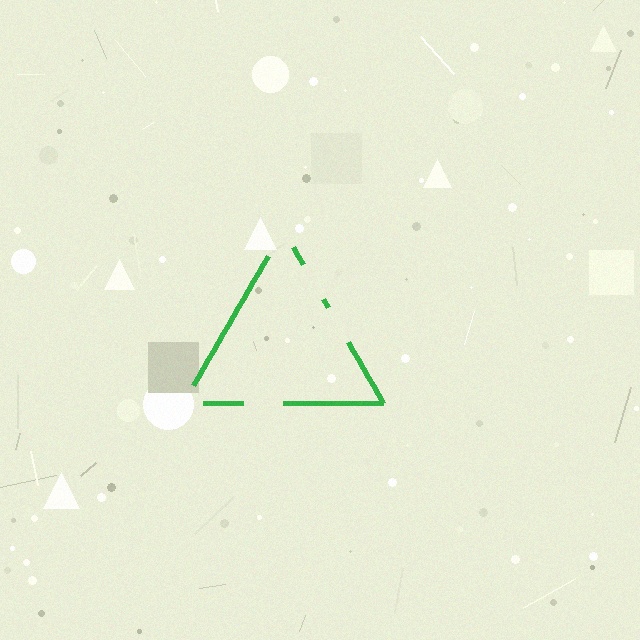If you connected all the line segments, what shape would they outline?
They would outline a triangle.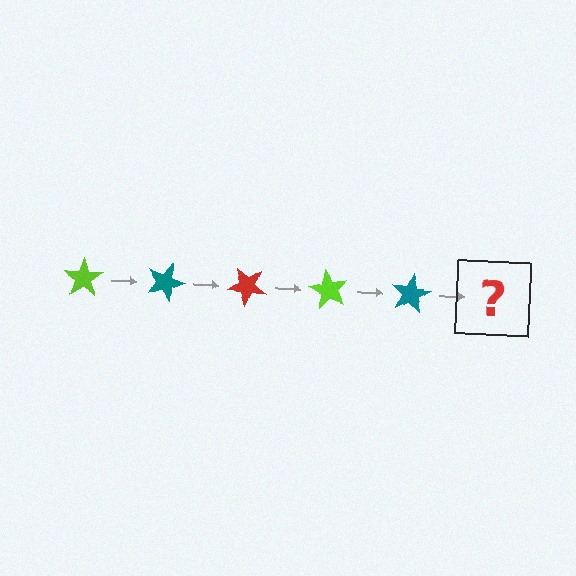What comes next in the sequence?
The next element should be a red star, rotated 100 degrees from the start.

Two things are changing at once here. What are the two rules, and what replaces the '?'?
The two rules are that it rotates 20 degrees each step and the color cycles through lime, teal, and red. The '?' should be a red star, rotated 100 degrees from the start.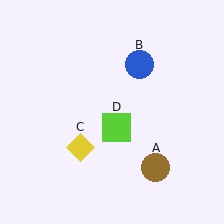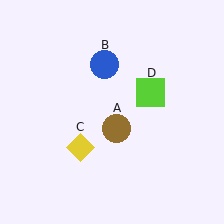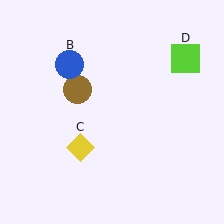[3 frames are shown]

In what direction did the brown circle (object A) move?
The brown circle (object A) moved up and to the left.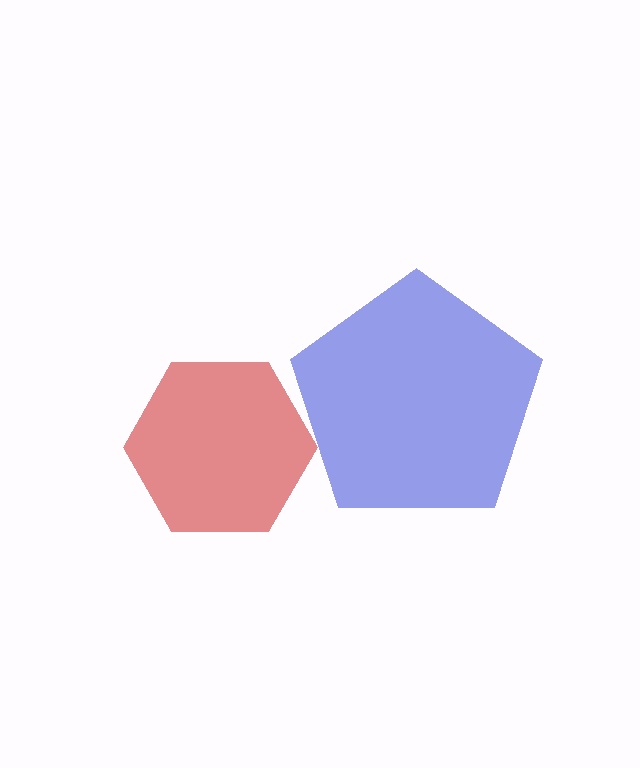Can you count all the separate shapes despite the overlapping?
Yes, there are 2 separate shapes.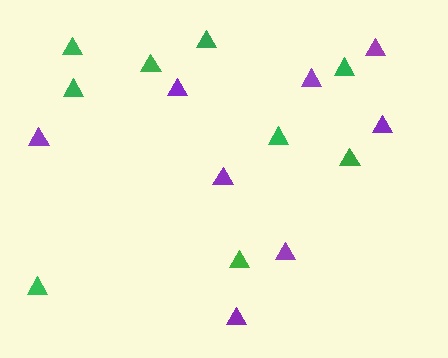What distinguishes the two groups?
There are 2 groups: one group of green triangles (9) and one group of purple triangles (8).